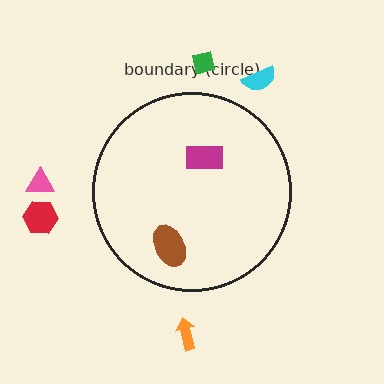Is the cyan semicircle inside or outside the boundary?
Outside.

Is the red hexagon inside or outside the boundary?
Outside.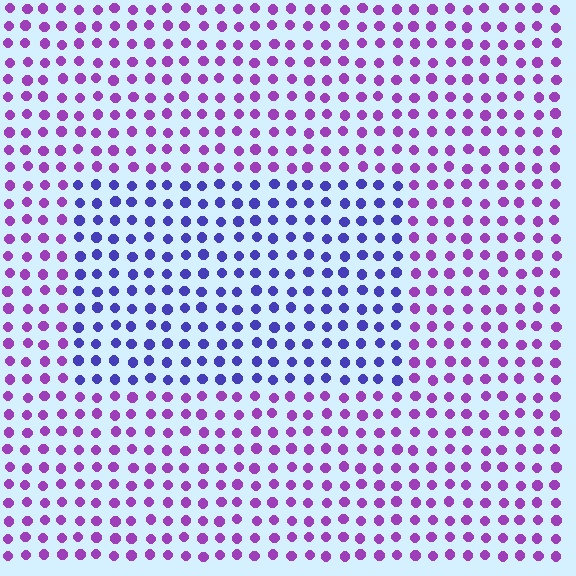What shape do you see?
I see a rectangle.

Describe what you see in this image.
The image is filled with small purple elements in a uniform arrangement. A rectangle-shaped region is visible where the elements are tinted to a slightly different hue, forming a subtle color boundary.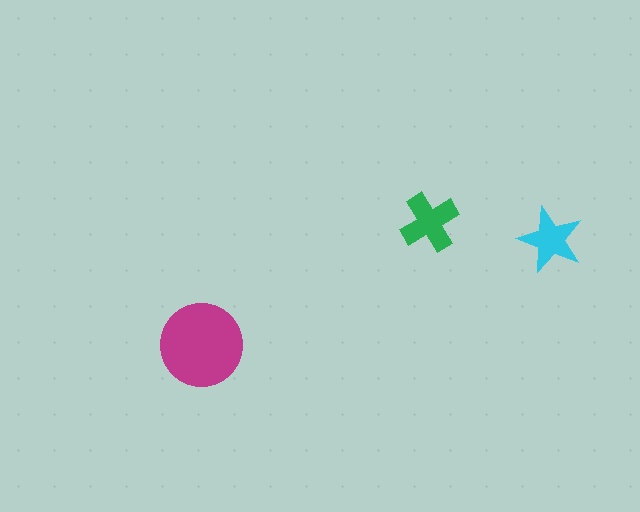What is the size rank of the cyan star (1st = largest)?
3rd.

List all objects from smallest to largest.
The cyan star, the green cross, the magenta circle.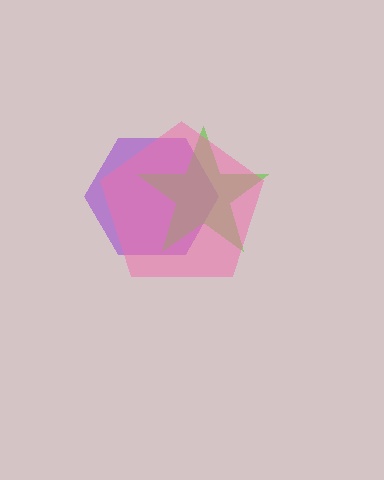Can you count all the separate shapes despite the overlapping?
Yes, there are 3 separate shapes.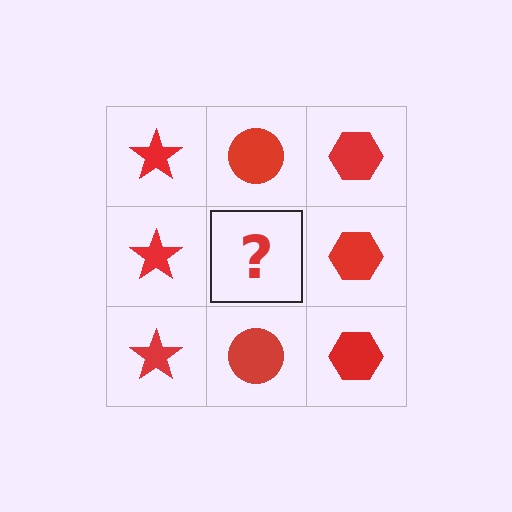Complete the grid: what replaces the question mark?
The question mark should be replaced with a red circle.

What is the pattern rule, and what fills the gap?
The rule is that each column has a consistent shape. The gap should be filled with a red circle.